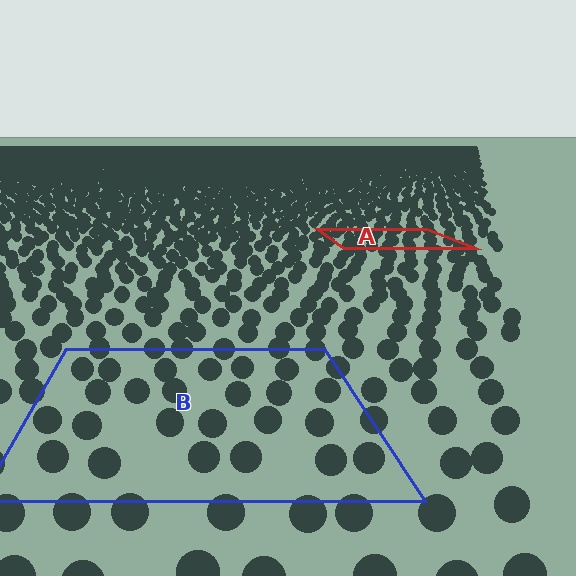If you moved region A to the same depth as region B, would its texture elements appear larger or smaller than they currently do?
They would appear larger. At a closer depth, the same texture elements are projected at a bigger on-screen size.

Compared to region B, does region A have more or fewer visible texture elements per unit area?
Region A has more texture elements per unit area — they are packed more densely because it is farther away.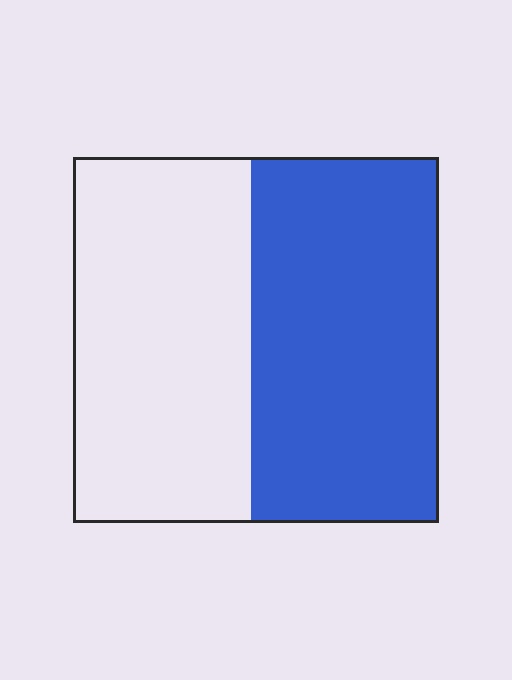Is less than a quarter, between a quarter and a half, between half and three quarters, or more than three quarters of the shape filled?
Between half and three quarters.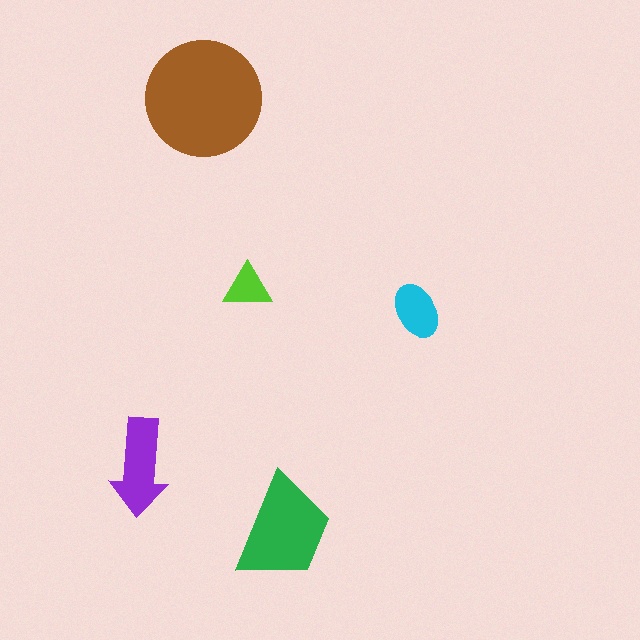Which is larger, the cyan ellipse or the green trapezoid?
The green trapezoid.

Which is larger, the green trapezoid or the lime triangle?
The green trapezoid.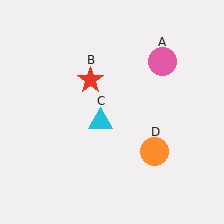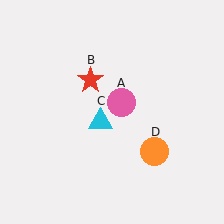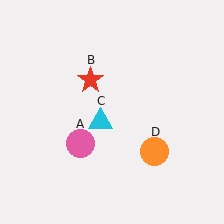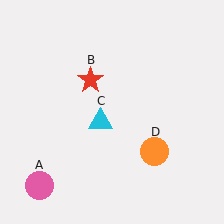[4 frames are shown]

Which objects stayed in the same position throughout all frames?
Red star (object B) and cyan triangle (object C) and orange circle (object D) remained stationary.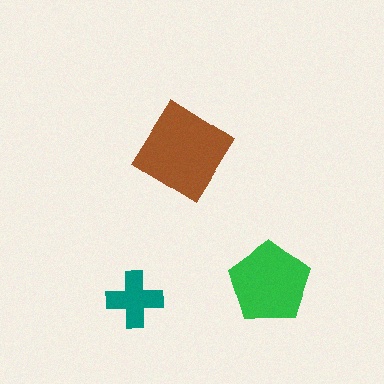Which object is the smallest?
The teal cross.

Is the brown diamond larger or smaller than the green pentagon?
Larger.